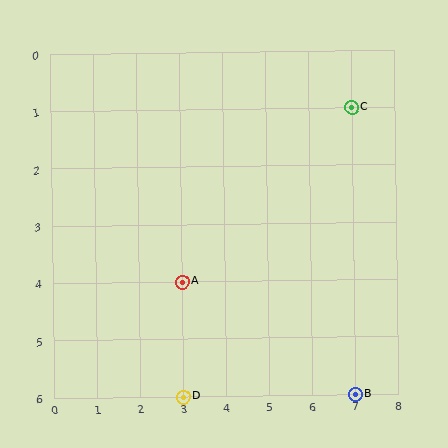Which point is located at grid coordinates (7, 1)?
Point C is at (7, 1).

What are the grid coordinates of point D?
Point D is at grid coordinates (3, 6).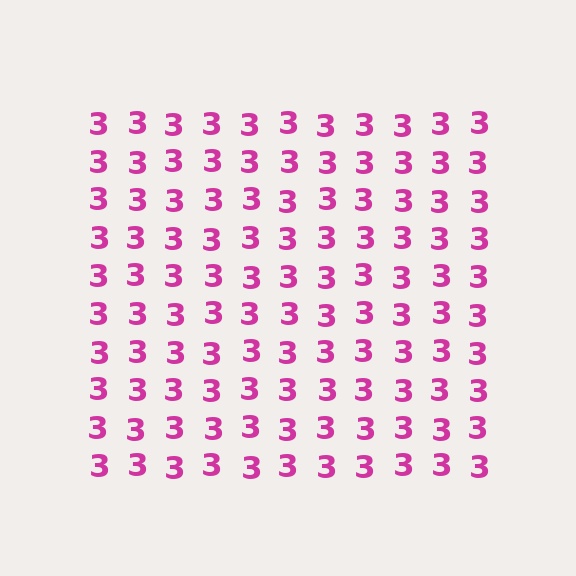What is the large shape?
The large shape is a square.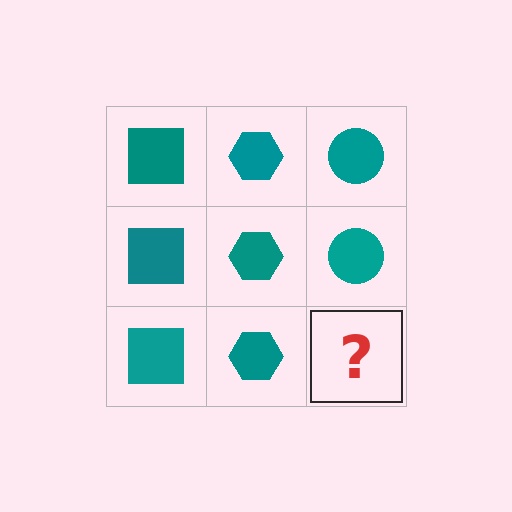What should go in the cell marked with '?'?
The missing cell should contain a teal circle.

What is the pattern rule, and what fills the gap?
The rule is that each column has a consistent shape. The gap should be filled with a teal circle.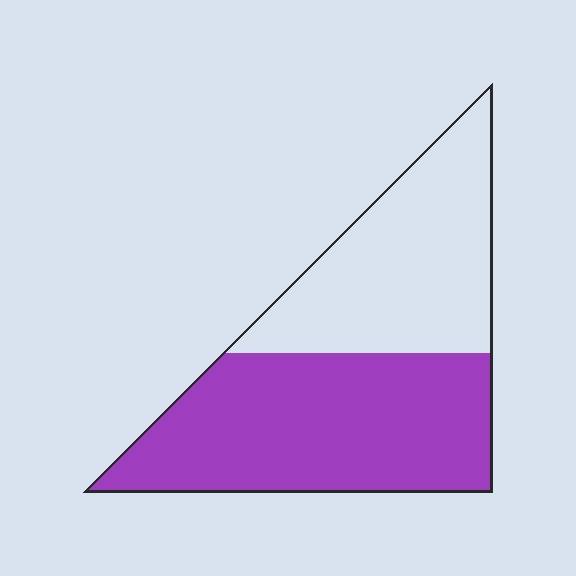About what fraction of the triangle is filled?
About three fifths (3/5).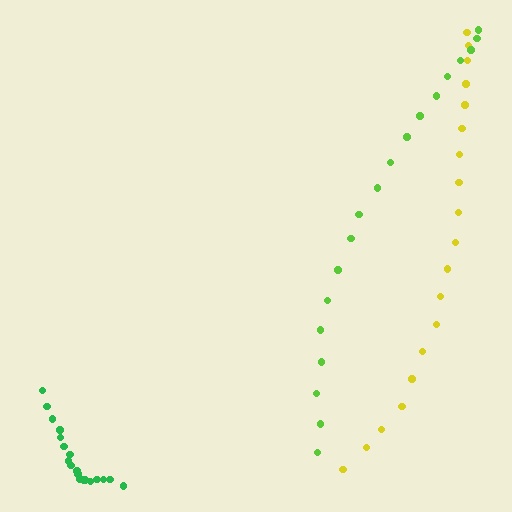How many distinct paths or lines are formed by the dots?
There are 3 distinct paths.